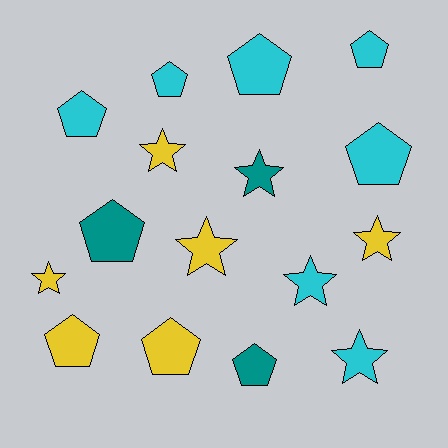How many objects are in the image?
There are 16 objects.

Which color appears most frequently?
Cyan, with 7 objects.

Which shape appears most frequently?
Pentagon, with 9 objects.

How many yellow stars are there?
There are 4 yellow stars.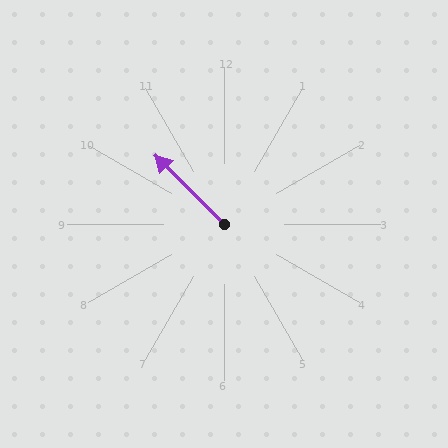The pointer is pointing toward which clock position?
Roughly 10 o'clock.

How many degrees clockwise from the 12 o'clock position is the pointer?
Approximately 315 degrees.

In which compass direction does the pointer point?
Northwest.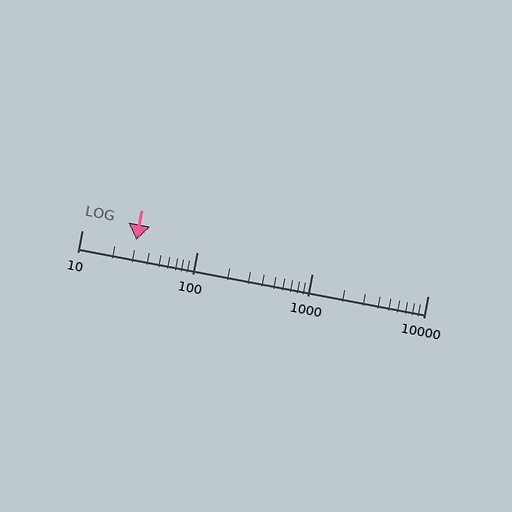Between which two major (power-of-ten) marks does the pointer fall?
The pointer is between 10 and 100.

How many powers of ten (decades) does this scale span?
The scale spans 3 decades, from 10 to 10000.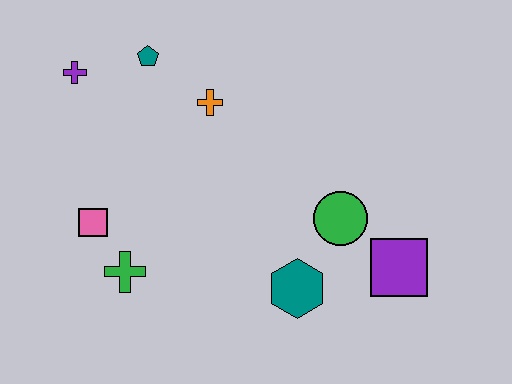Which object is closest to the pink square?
The green cross is closest to the pink square.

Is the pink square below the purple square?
No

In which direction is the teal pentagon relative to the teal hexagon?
The teal pentagon is above the teal hexagon.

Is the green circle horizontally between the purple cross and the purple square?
Yes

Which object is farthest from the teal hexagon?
The purple cross is farthest from the teal hexagon.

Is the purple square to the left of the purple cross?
No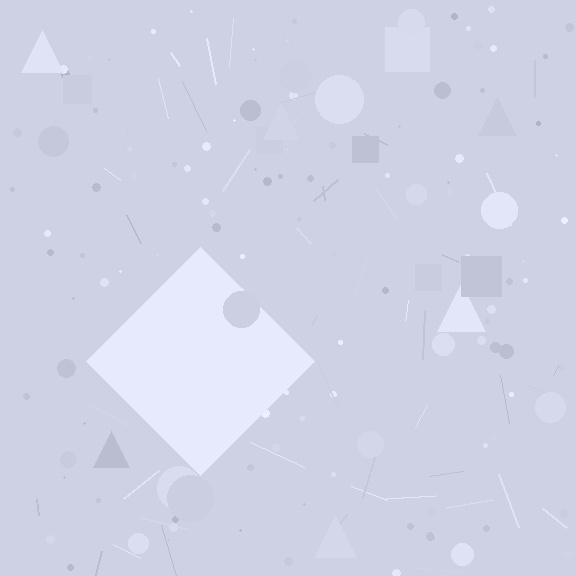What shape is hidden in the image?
A diamond is hidden in the image.